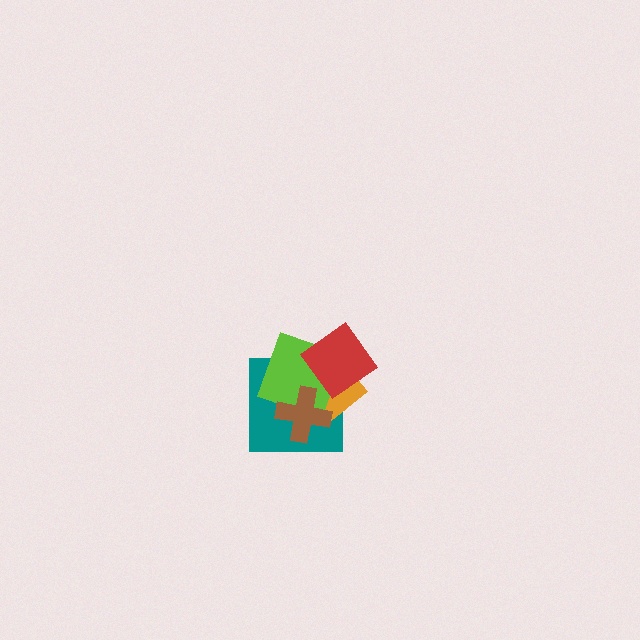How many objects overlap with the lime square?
4 objects overlap with the lime square.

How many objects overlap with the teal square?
4 objects overlap with the teal square.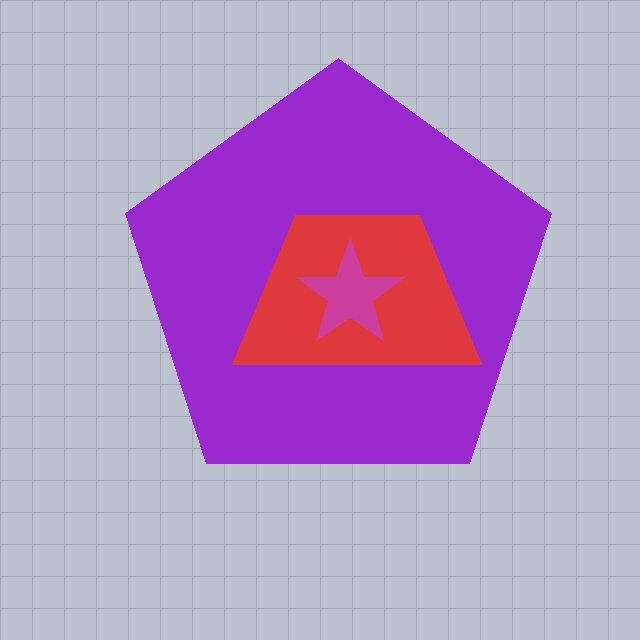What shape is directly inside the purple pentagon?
The red trapezoid.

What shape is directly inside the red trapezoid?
The magenta star.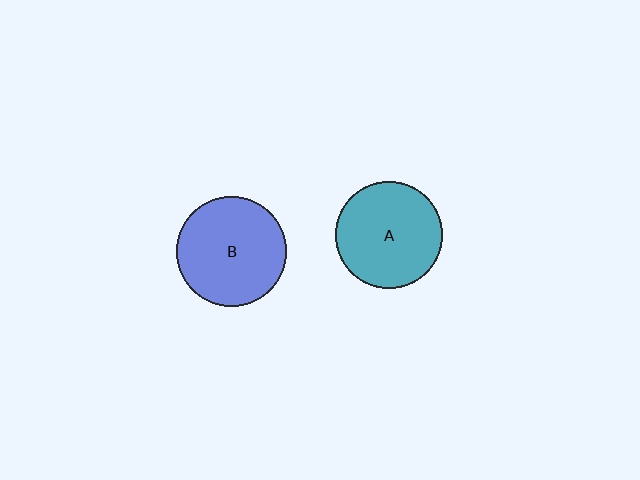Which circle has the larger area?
Circle B (blue).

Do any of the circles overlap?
No, none of the circles overlap.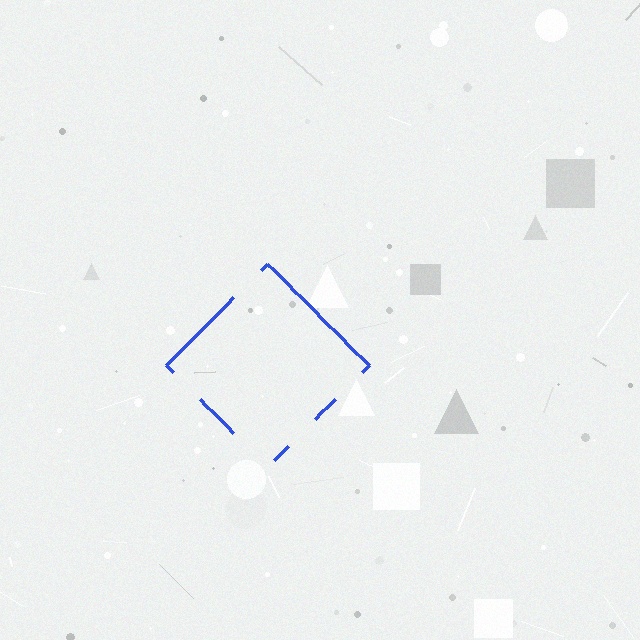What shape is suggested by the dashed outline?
The dashed outline suggests a diamond.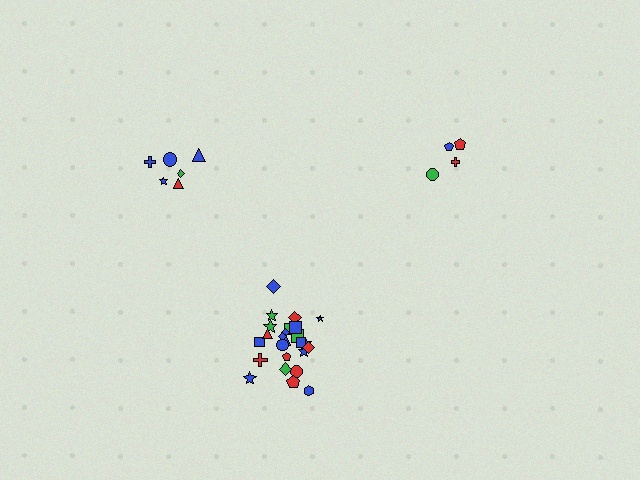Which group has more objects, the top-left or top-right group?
The top-left group.